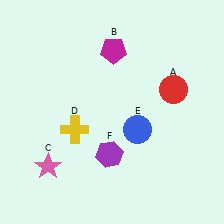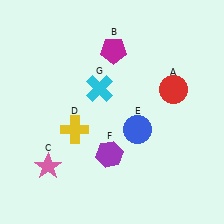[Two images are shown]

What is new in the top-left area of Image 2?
A cyan cross (G) was added in the top-left area of Image 2.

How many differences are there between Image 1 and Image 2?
There is 1 difference between the two images.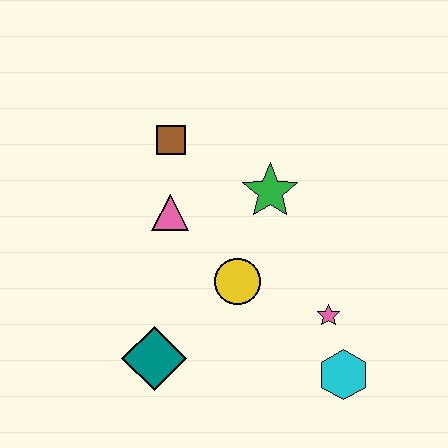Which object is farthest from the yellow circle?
The brown square is farthest from the yellow circle.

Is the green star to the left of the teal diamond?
No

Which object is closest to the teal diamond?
The yellow circle is closest to the teal diamond.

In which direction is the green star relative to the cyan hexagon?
The green star is above the cyan hexagon.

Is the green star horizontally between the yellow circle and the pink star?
Yes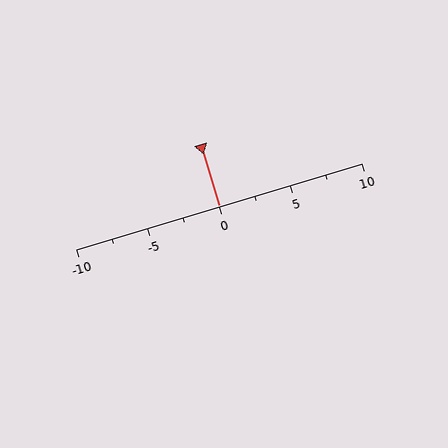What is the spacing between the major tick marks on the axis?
The major ticks are spaced 5 apart.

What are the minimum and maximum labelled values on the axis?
The axis runs from -10 to 10.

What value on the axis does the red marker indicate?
The marker indicates approximately 0.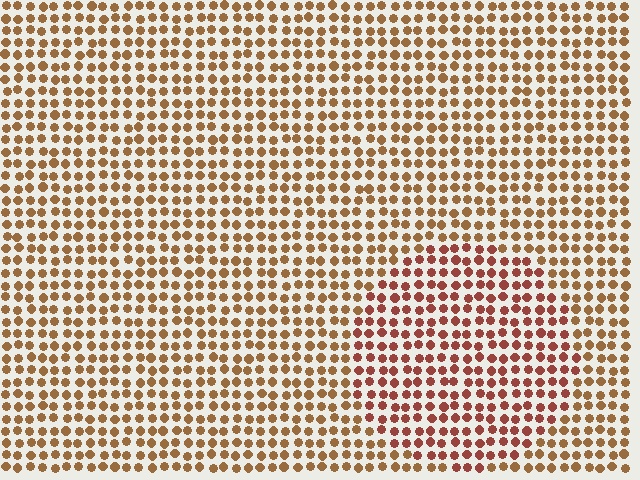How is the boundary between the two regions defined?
The boundary is defined purely by a slight shift in hue (about 27 degrees). Spacing, size, and orientation are identical on both sides.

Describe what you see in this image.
The image is filled with small brown elements in a uniform arrangement. A circle-shaped region is visible where the elements are tinted to a slightly different hue, forming a subtle color boundary.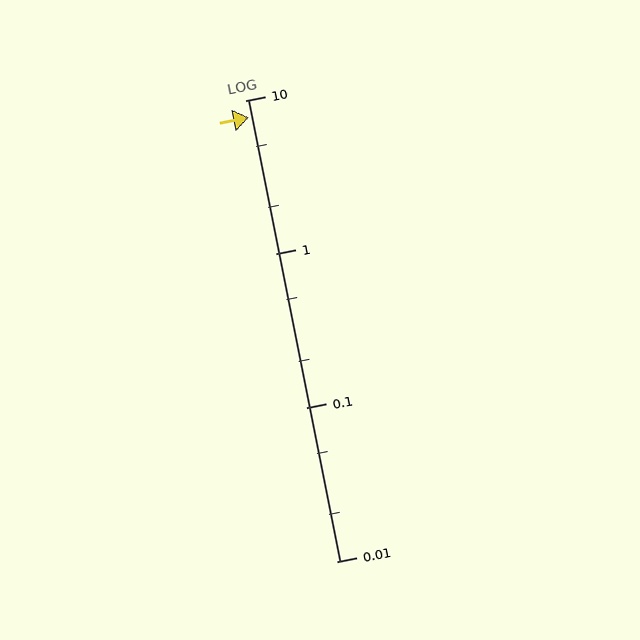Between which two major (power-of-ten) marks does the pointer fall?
The pointer is between 1 and 10.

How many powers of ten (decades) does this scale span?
The scale spans 3 decades, from 0.01 to 10.